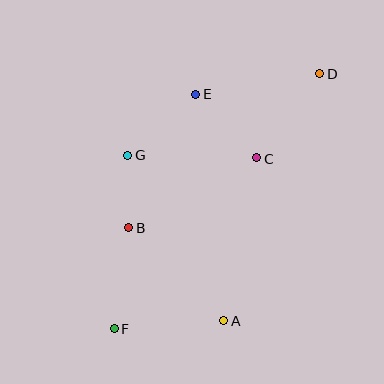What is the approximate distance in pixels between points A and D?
The distance between A and D is approximately 265 pixels.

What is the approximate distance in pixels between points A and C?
The distance between A and C is approximately 165 pixels.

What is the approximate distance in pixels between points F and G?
The distance between F and G is approximately 174 pixels.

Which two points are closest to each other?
Points B and G are closest to each other.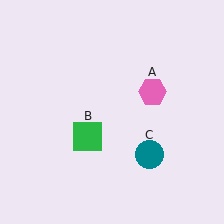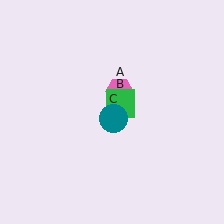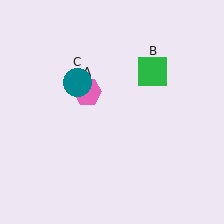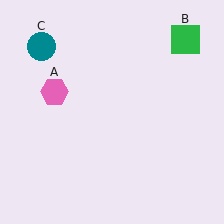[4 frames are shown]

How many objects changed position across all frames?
3 objects changed position: pink hexagon (object A), green square (object B), teal circle (object C).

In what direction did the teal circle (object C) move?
The teal circle (object C) moved up and to the left.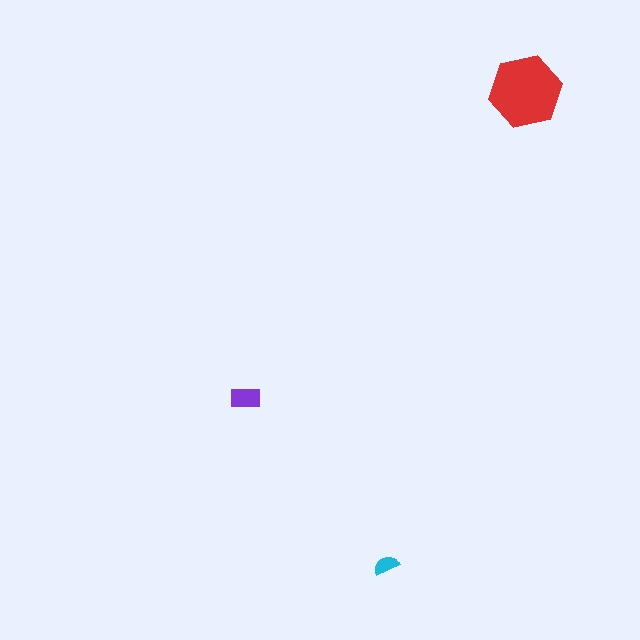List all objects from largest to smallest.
The red hexagon, the purple rectangle, the cyan semicircle.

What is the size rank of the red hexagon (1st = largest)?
1st.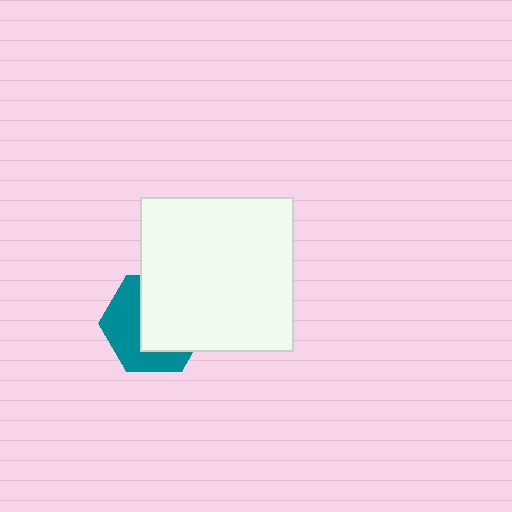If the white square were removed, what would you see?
You would see the complete teal hexagon.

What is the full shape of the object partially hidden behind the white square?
The partially hidden object is a teal hexagon.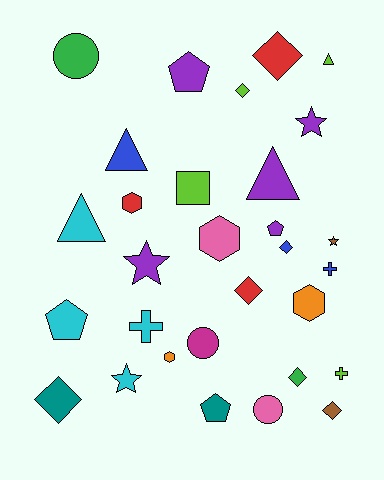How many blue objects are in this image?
There are 3 blue objects.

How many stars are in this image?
There are 4 stars.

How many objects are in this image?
There are 30 objects.